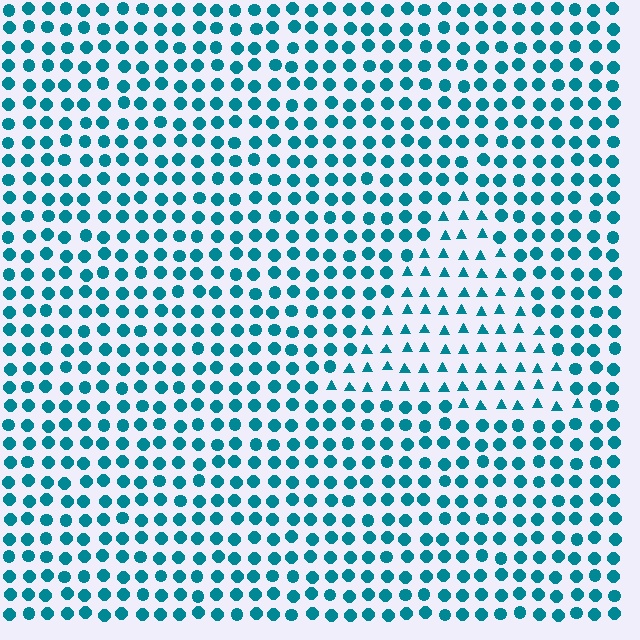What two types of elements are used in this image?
The image uses triangles inside the triangle region and circles outside it.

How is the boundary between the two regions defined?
The boundary is defined by a change in element shape: triangles inside vs. circles outside. All elements share the same color and spacing.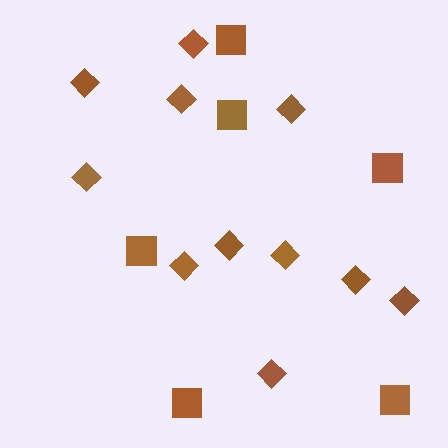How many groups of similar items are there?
There are 2 groups: one group of diamonds (11) and one group of squares (6).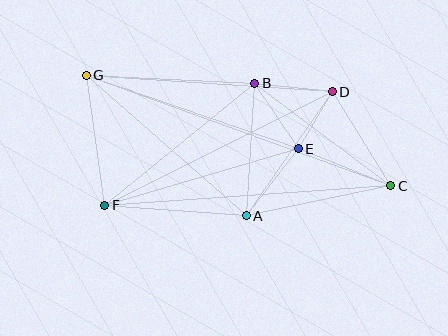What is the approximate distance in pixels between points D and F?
The distance between D and F is approximately 255 pixels.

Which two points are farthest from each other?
Points C and G are farthest from each other.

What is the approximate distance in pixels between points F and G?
The distance between F and G is approximately 131 pixels.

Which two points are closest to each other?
Points D and E are closest to each other.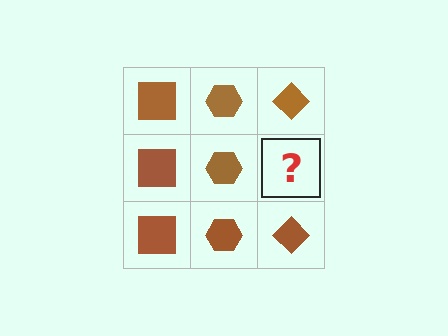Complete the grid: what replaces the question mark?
The question mark should be replaced with a brown diamond.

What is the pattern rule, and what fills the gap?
The rule is that each column has a consistent shape. The gap should be filled with a brown diamond.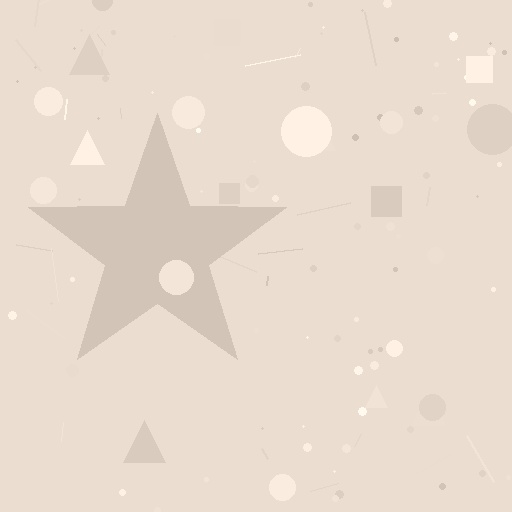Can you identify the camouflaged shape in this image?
The camouflaged shape is a star.